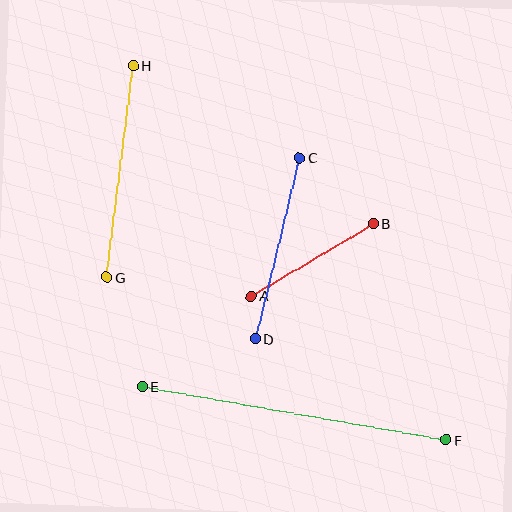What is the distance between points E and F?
The distance is approximately 308 pixels.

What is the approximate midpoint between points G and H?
The midpoint is at approximately (120, 171) pixels.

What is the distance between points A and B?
The distance is approximately 142 pixels.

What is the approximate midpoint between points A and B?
The midpoint is at approximately (312, 260) pixels.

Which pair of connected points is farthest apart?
Points E and F are farthest apart.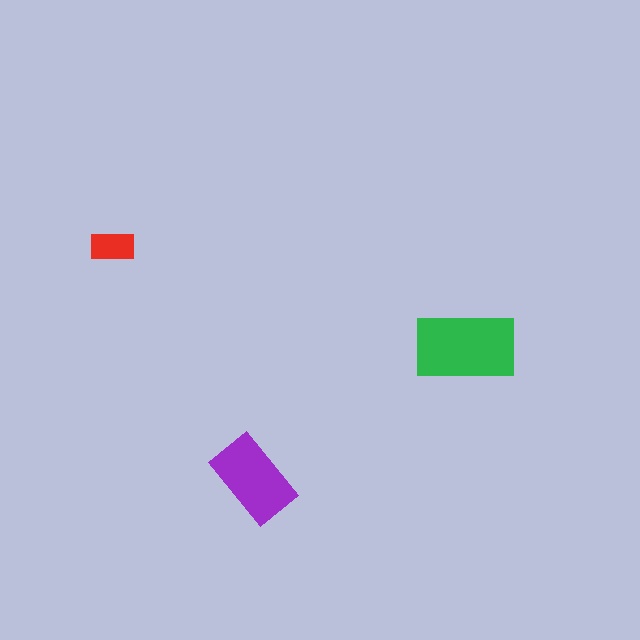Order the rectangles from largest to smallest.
the green one, the purple one, the red one.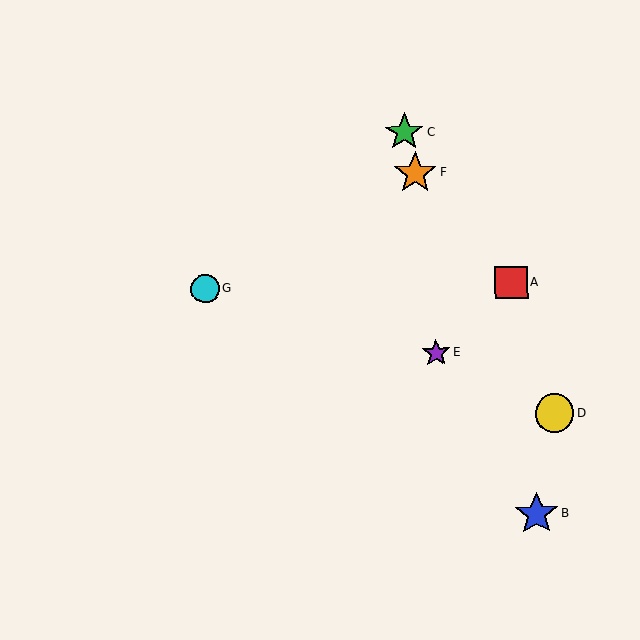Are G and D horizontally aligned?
No, G is at y≈289 and D is at y≈413.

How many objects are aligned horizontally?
2 objects (A, G) are aligned horizontally.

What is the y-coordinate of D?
Object D is at y≈413.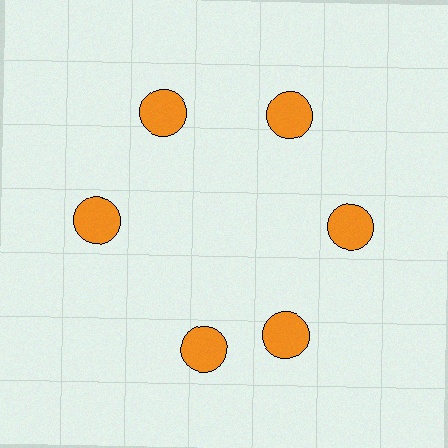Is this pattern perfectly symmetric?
No. The 6 orange circles are arranged in a ring, but one element near the 7 o'clock position is rotated out of alignment along the ring, breaking the 6-fold rotational symmetry.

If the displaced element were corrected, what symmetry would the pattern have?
It would have 6-fold rotational symmetry — the pattern would map onto itself every 60 degrees.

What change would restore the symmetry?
The symmetry would be restored by rotating it back into even spacing with its neighbors so that all 6 circles sit at equal angles and equal distance from the center.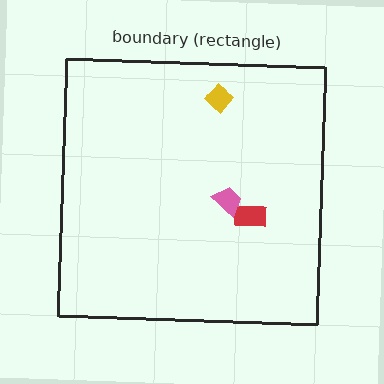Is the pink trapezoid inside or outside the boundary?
Inside.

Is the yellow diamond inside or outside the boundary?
Inside.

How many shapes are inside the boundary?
3 inside, 0 outside.